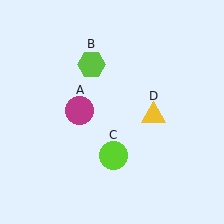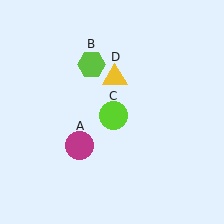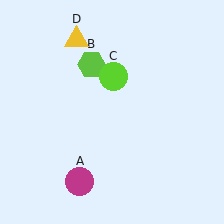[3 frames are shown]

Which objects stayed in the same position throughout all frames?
Lime hexagon (object B) remained stationary.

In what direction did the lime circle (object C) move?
The lime circle (object C) moved up.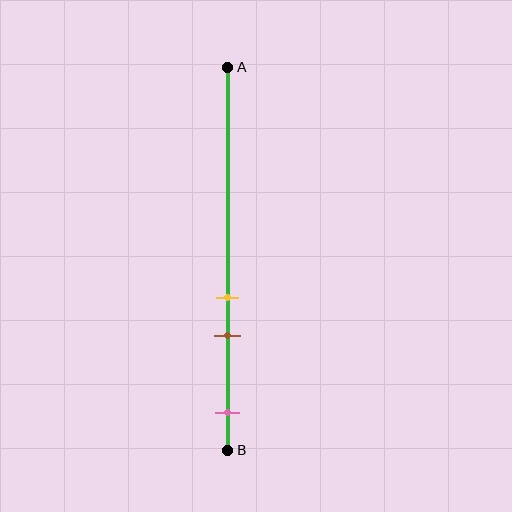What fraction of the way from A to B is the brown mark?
The brown mark is approximately 70% (0.7) of the way from A to B.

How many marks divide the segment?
There are 3 marks dividing the segment.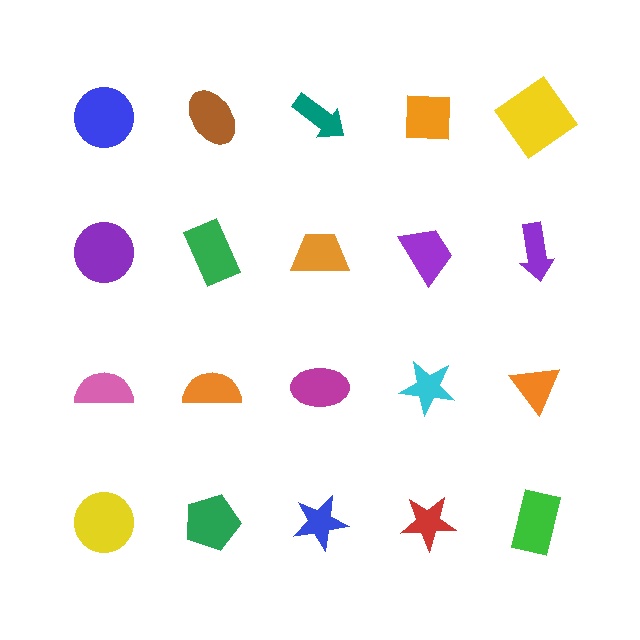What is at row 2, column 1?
A purple circle.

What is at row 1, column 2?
A brown ellipse.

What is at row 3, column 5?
An orange triangle.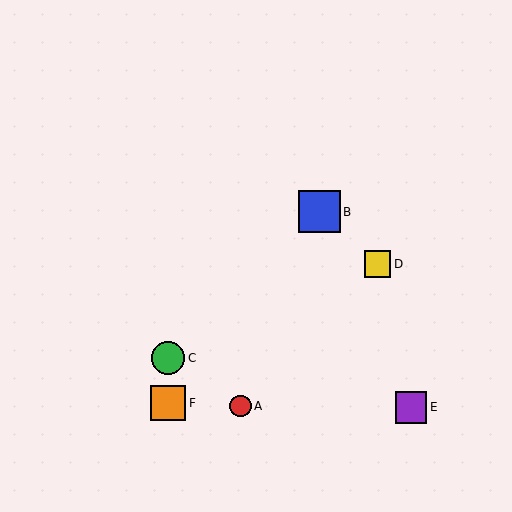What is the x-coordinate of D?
Object D is at x≈378.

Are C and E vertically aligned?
No, C is at x≈168 and E is at x≈411.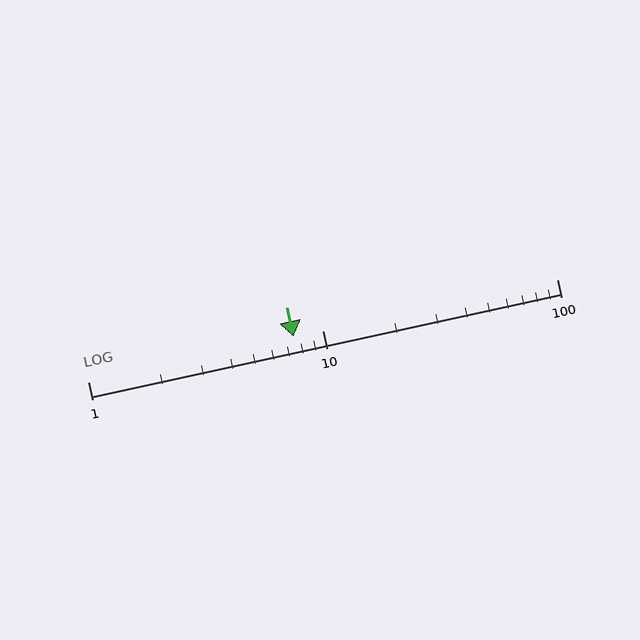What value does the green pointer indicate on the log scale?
The pointer indicates approximately 7.5.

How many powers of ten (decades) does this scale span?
The scale spans 2 decades, from 1 to 100.